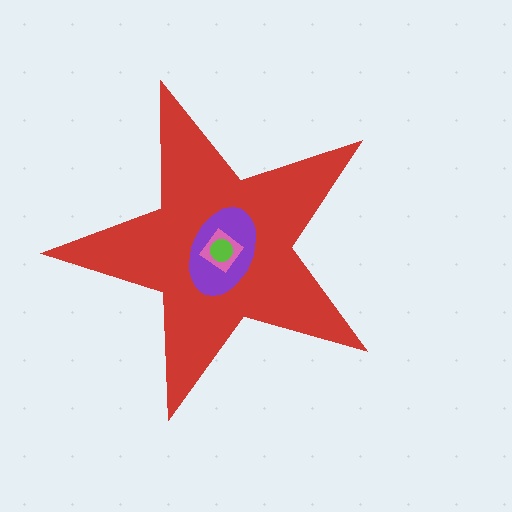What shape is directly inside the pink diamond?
The lime circle.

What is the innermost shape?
The lime circle.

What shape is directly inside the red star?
The purple ellipse.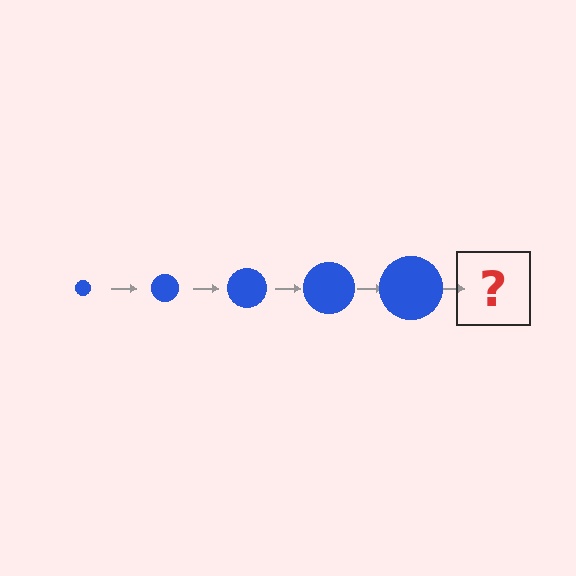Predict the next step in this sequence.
The next step is a blue circle, larger than the previous one.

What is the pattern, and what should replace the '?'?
The pattern is that the circle gets progressively larger each step. The '?' should be a blue circle, larger than the previous one.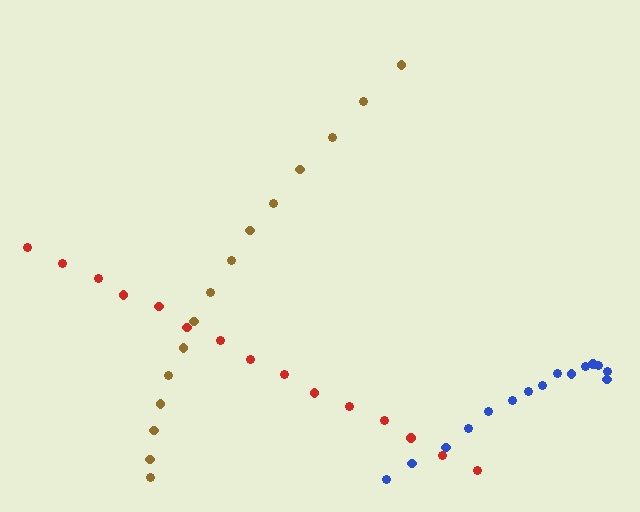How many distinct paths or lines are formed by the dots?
There are 3 distinct paths.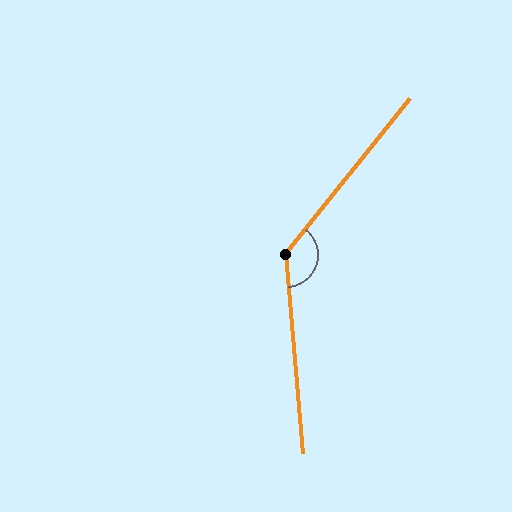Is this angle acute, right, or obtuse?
It is obtuse.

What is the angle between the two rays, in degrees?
Approximately 137 degrees.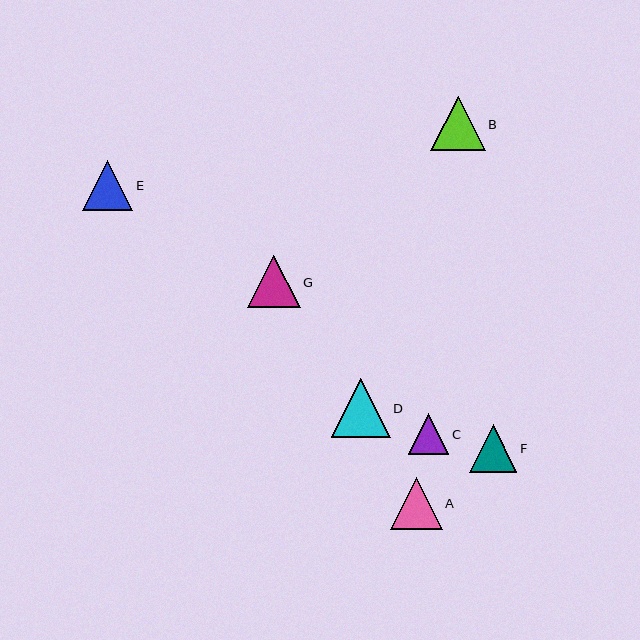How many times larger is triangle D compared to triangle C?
Triangle D is approximately 1.5 times the size of triangle C.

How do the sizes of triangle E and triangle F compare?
Triangle E and triangle F are approximately the same size.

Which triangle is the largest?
Triangle D is the largest with a size of approximately 59 pixels.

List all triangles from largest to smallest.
From largest to smallest: D, B, G, A, E, F, C.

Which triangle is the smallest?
Triangle C is the smallest with a size of approximately 41 pixels.